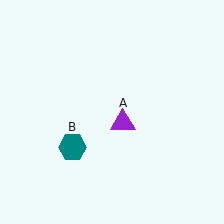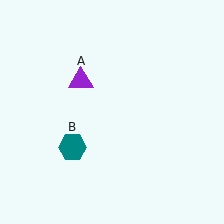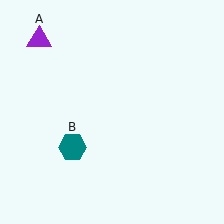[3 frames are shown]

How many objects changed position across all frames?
1 object changed position: purple triangle (object A).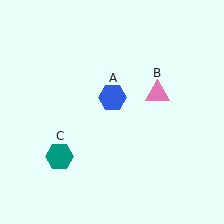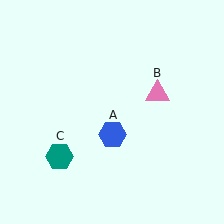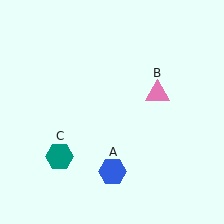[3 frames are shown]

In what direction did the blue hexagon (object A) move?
The blue hexagon (object A) moved down.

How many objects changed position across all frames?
1 object changed position: blue hexagon (object A).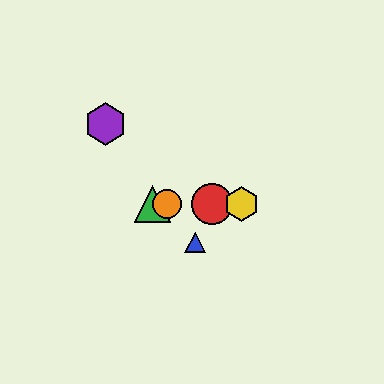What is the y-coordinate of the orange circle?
The orange circle is at y≈204.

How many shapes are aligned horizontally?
4 shapes (the red circle, the green triangle, the yellow hexagon, the orange circle) are aligned horizontally.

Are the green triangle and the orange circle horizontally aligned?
Yes, both are at y≈204.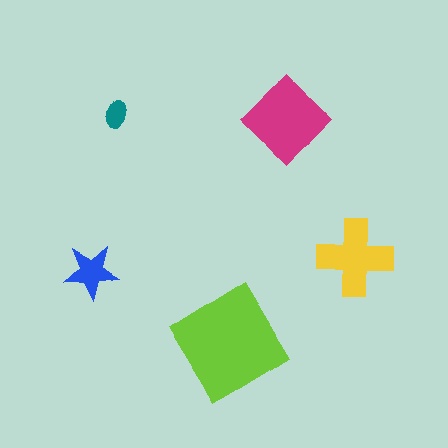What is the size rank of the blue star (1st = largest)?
4th.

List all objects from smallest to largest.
The teal ellipse, the blue star, the yellow cross, the magenta diamond, the lime diamond.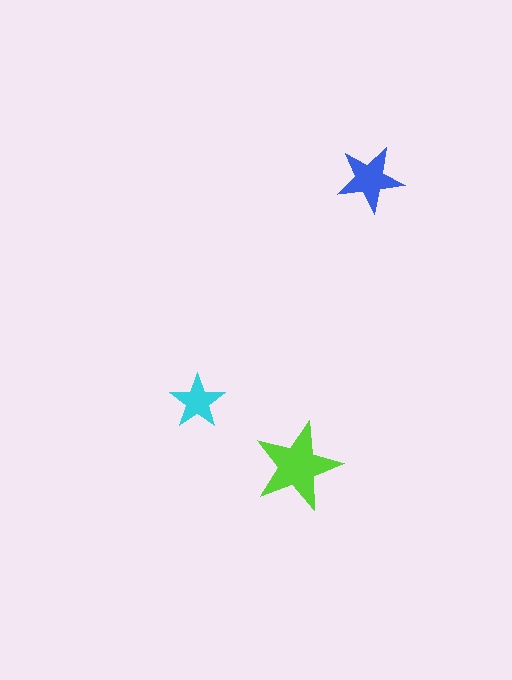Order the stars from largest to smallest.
the lime one, the blue one, the cyan one.